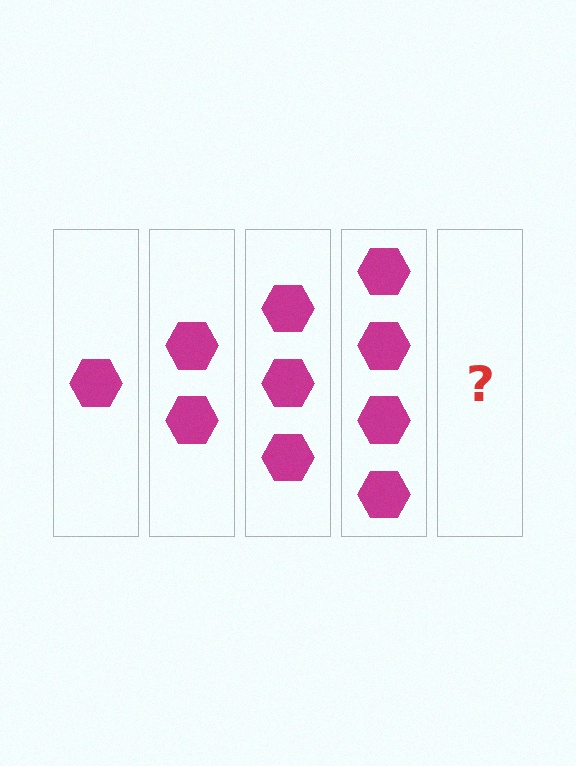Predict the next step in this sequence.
The next step is 5 hexagons.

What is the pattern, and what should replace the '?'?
The pattern is that each step adds one more hexagon. The '?' should be 5 hexagons.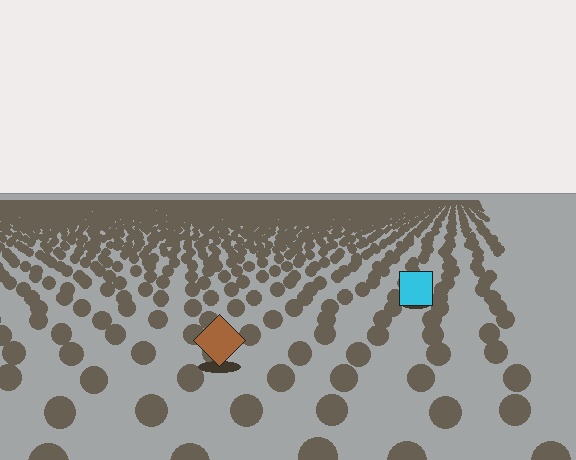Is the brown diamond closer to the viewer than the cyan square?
Yes. The brown diamond is closer — you can tell from the texture gradient: the ground texture is coarser near it.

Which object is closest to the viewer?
The brown diamond is closest. The texture marks near it are larger and more spread out.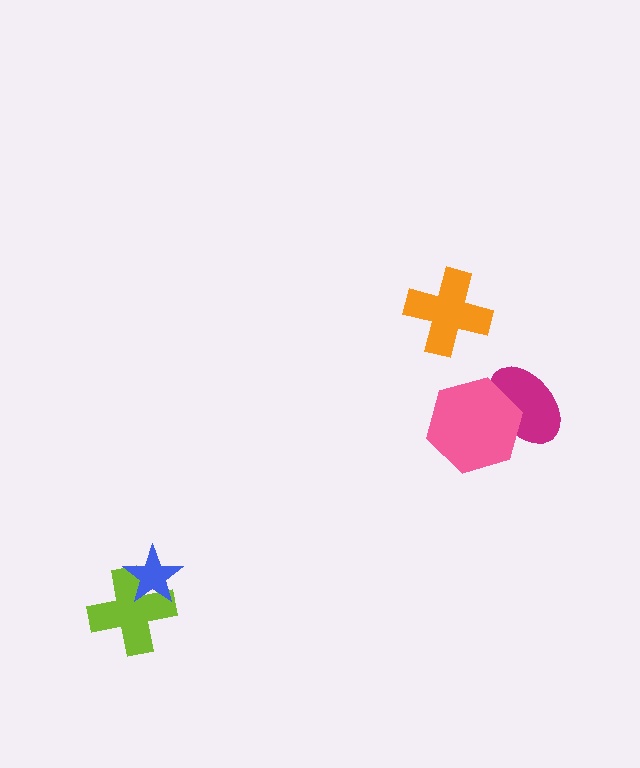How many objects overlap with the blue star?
1 object overlaps with the blue star.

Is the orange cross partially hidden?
No, no other shape covers it.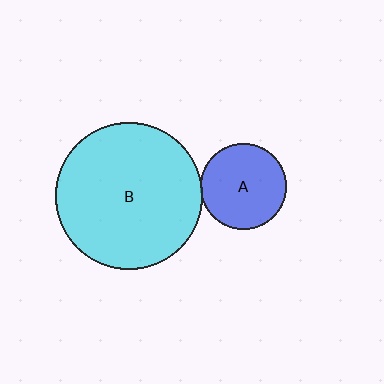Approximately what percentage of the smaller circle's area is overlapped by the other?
Approximately 5%.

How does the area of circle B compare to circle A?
Approximately 2.9 times.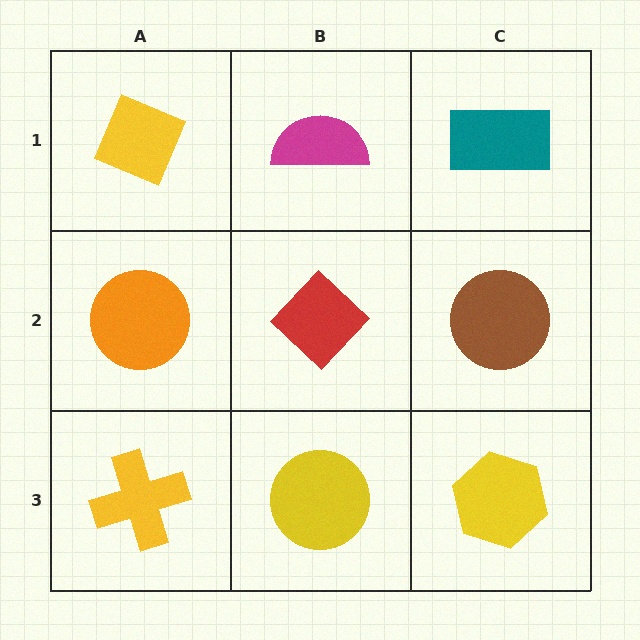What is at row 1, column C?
A teal rectangle.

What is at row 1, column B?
A magenta semicircle.